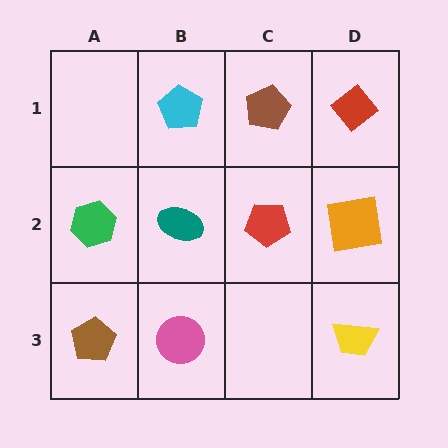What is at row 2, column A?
A green hexagon.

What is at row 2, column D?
An orange square.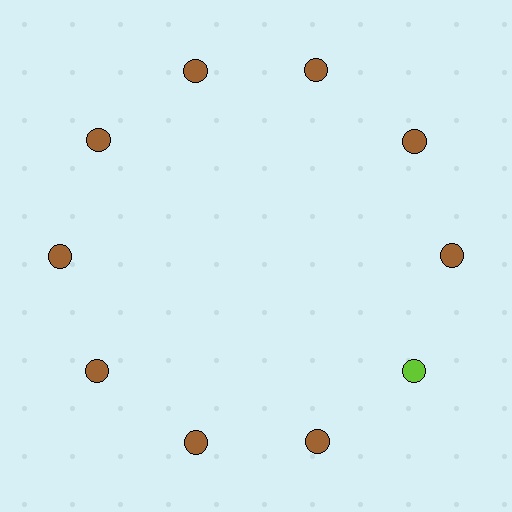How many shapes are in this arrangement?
There are 10 shapes arranged in a ring pattern.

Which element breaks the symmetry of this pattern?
The lime circle at roughly the 4 o'clock position breaks the symmetry. All other shapes are brown circles.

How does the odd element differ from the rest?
It has a different color: lime instead of brown.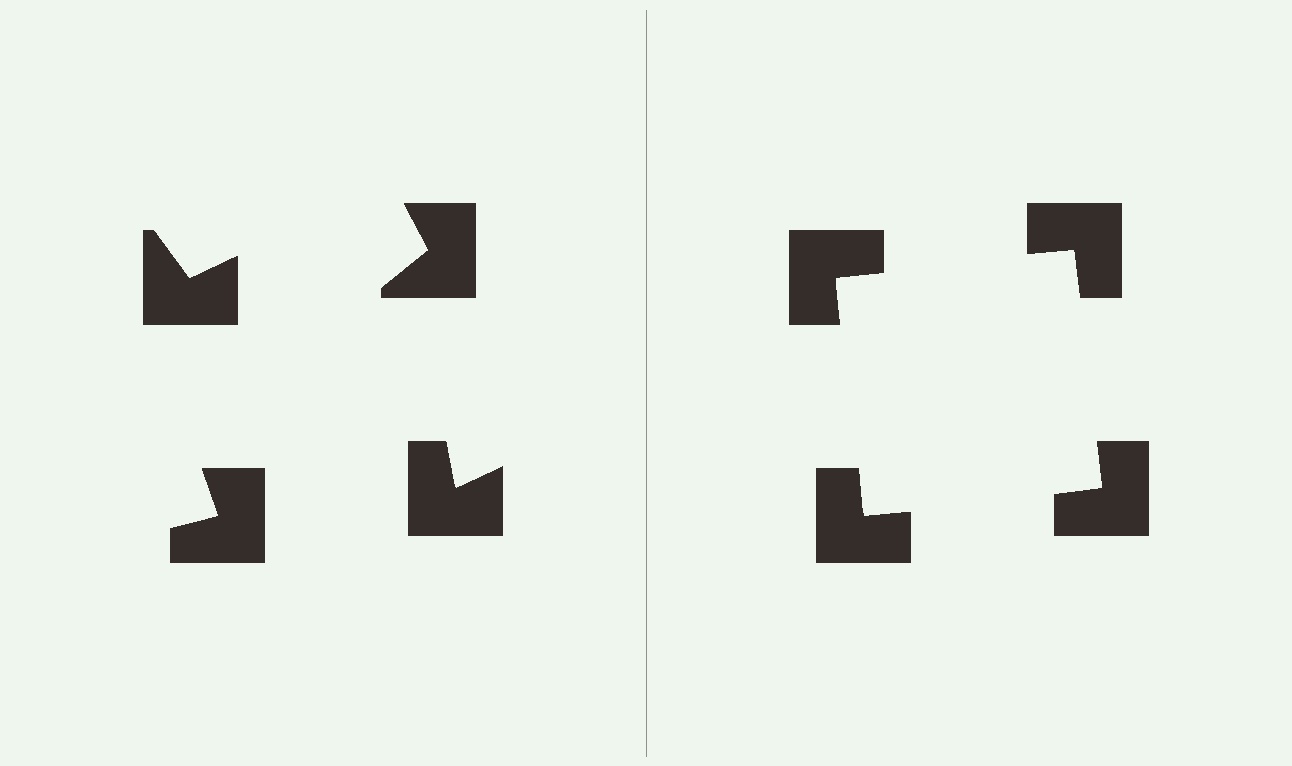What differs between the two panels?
The notched squares are positioned identically on both sides; only the wedge orientations differ. On the right they align to a square; on the left they are misaligned.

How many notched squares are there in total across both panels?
8 — 4 on each side.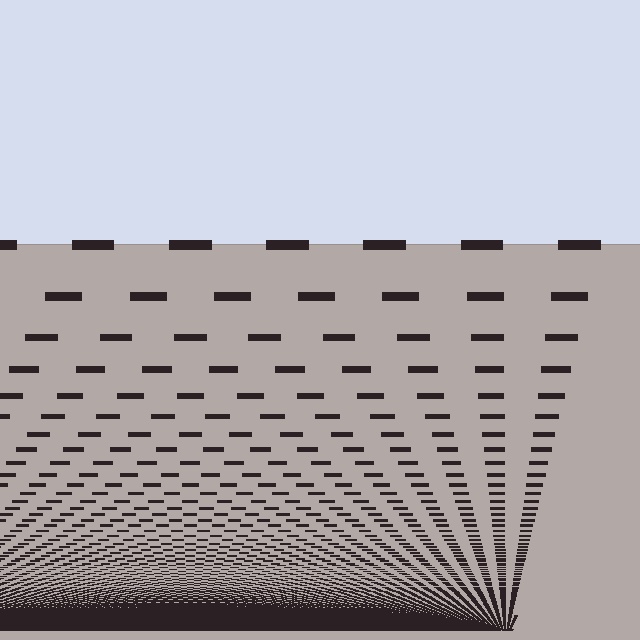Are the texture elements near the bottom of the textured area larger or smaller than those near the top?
Smaller. The gradient is inverted — elements near the bottom are smaller and denser.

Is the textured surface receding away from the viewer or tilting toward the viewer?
The surface appears to tilt toward the viewer. Texture elements get larger and sparser toward the top.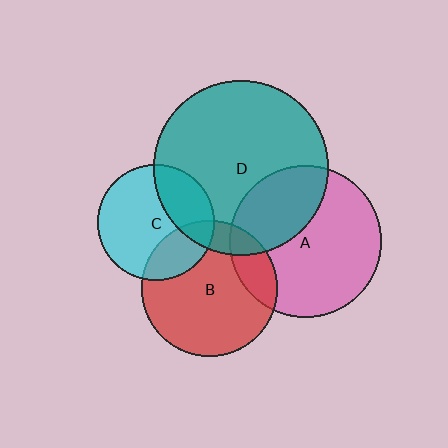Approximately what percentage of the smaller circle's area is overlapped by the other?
Approximately 35%.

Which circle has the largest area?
Circle D (teal).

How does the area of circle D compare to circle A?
Approximately 1.3 times.